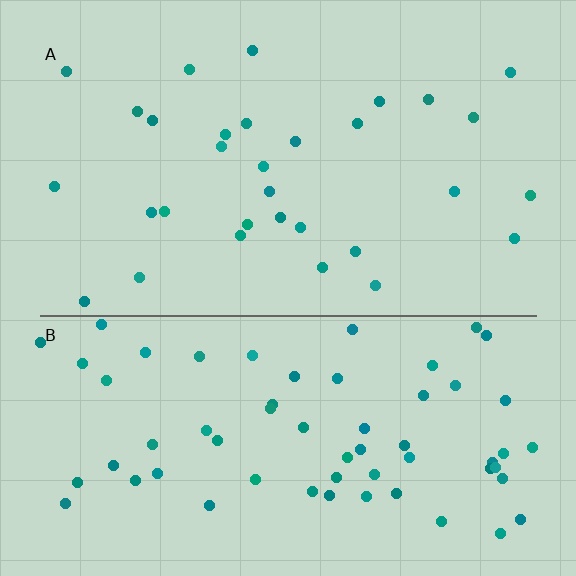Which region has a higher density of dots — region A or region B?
B (the bottom).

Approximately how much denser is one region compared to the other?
Approximately 2.0× — region B over region A.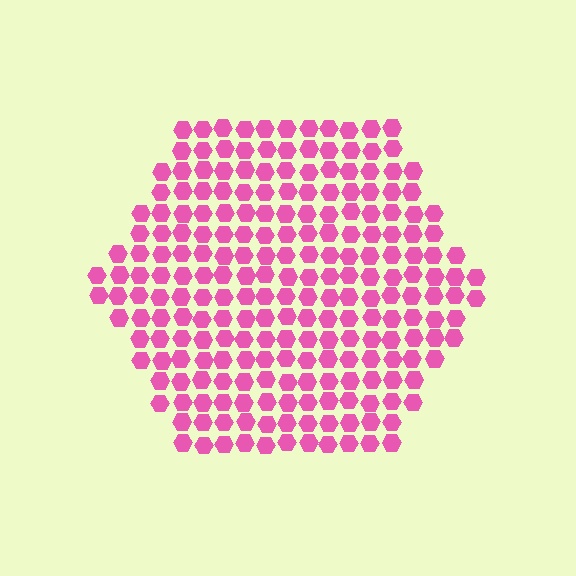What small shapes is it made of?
It is made of small hexagons.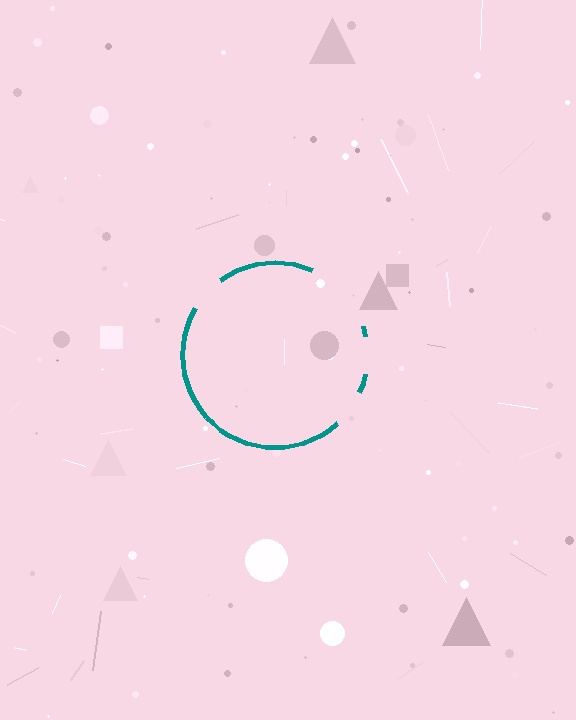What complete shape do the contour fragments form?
The contour fragments form a circle.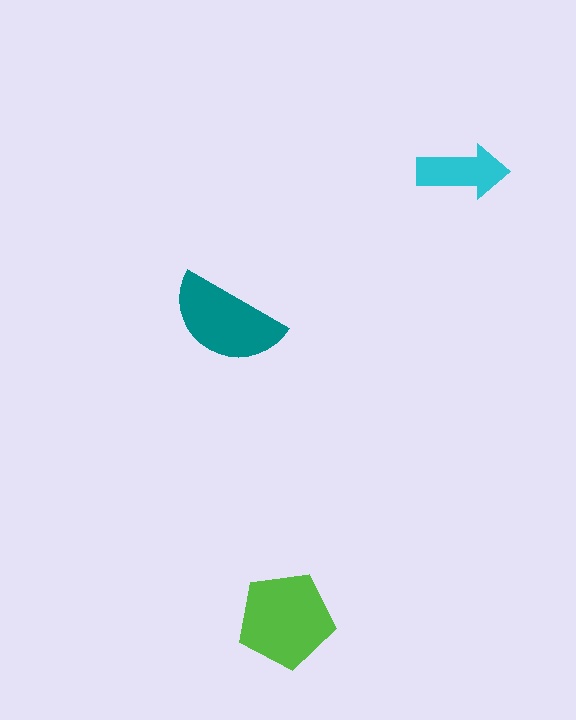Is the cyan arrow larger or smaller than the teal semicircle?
Smaller.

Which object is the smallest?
The cyan arrow.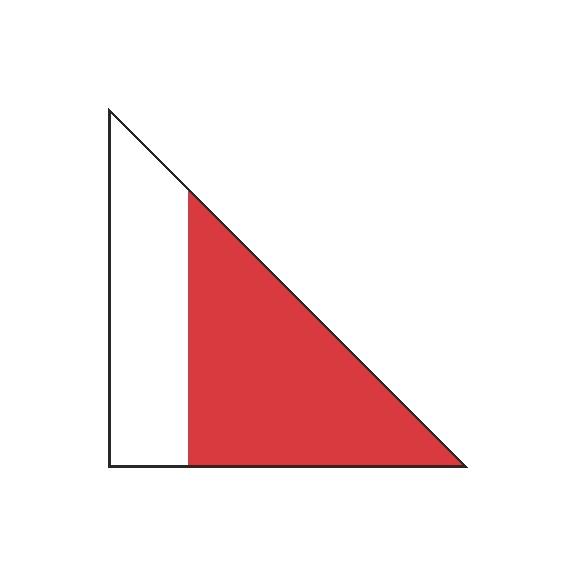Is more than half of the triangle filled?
Yes.